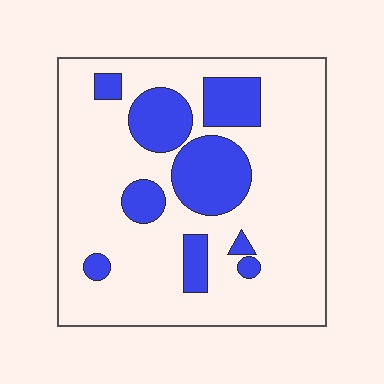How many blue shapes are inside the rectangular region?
9.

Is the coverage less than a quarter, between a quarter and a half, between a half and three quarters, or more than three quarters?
Less than a quarter.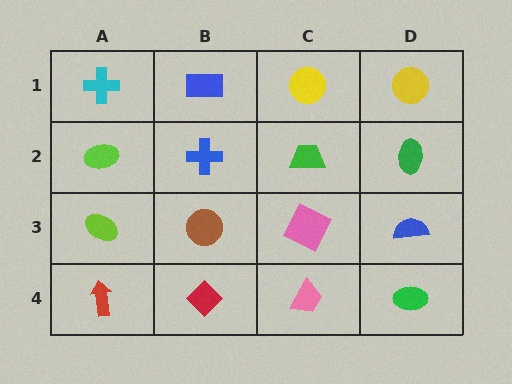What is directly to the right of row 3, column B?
A pink square.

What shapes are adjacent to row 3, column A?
A lime ellipse (row 2, column A), a red arrow (row 4, column A), a brown circle (row 3, column B).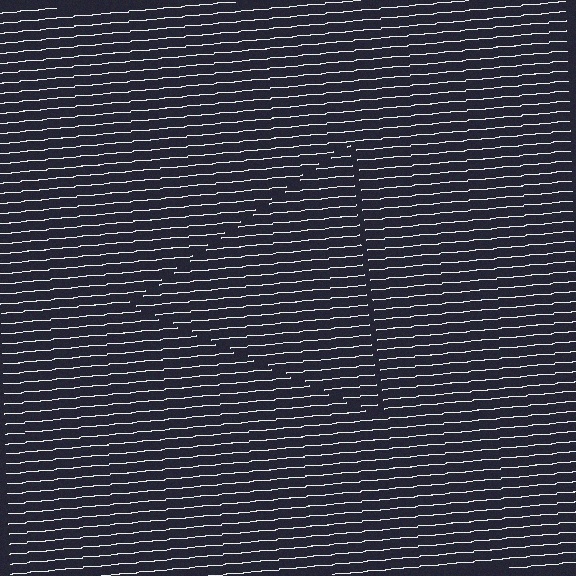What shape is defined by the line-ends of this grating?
An illusory triangle. The interior of the shape contains the same grating, shifted by half a period — the contour is defined by the phase discontinuity where line-ends from the inner and outer gratings abut.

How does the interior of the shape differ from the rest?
The interior of the shape contains the same grating, shifted by half a period — the contour is defined by the phase discontinuity where line-ends from the inner and outer gratings abut.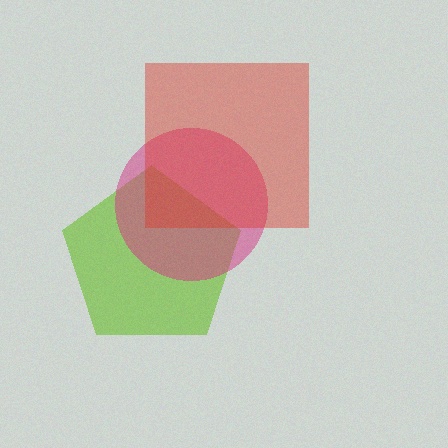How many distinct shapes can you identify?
There are 3 distinct shapes: a lime pentagon, a magenta circle, a red square.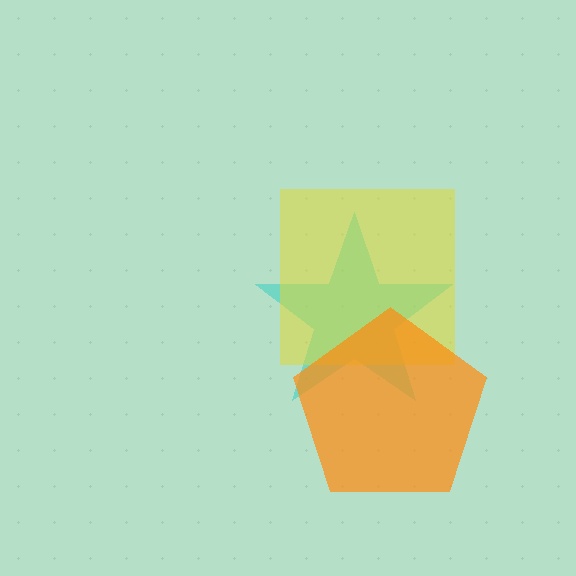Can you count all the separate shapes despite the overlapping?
Yes, there are 3 separate shapes.